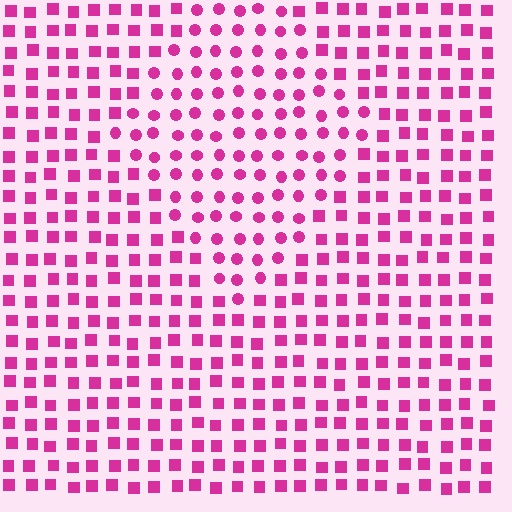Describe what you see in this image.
The image is filled with small magenta elements arranged in a uniform grid. A diamond-shaped region contains circles, while the surrounding area contains squares. The boundary is defined purely by the change in element shape.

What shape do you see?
I see a diamond.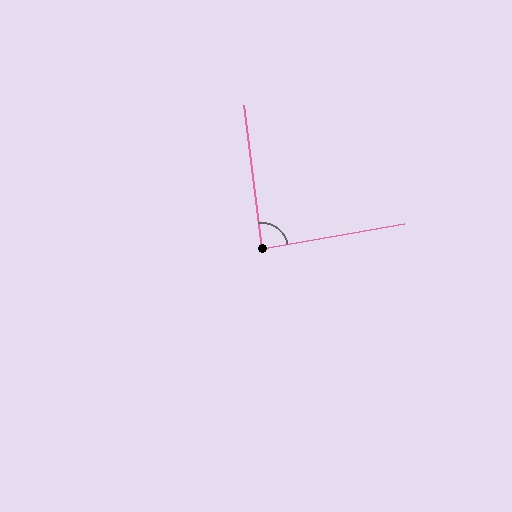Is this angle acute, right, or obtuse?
It is approximately a right angle.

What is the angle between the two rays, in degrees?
Approximately 87 degrees.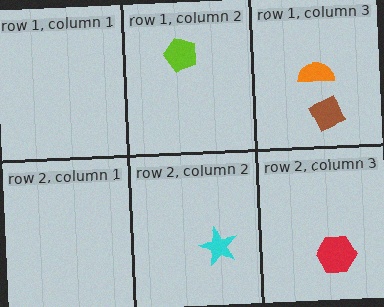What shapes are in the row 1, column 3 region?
The orange semicircle, the brown diamond.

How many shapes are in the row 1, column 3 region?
2.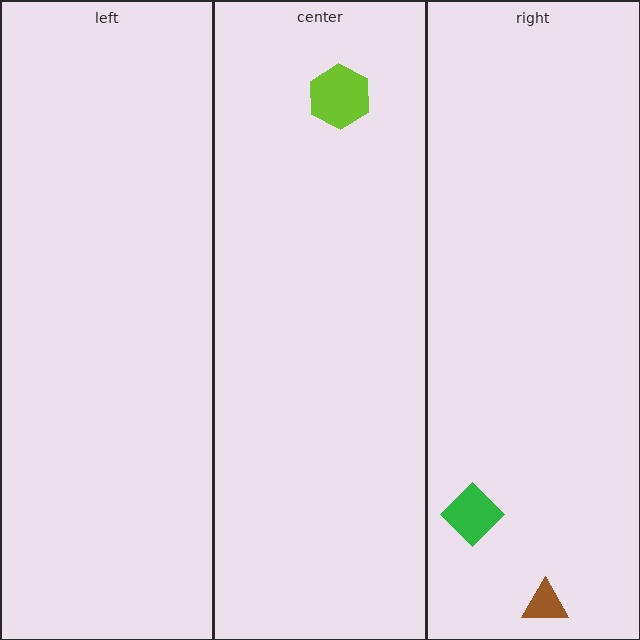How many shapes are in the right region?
2.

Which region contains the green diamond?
The right region.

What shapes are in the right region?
The brown triangle, the green diamond.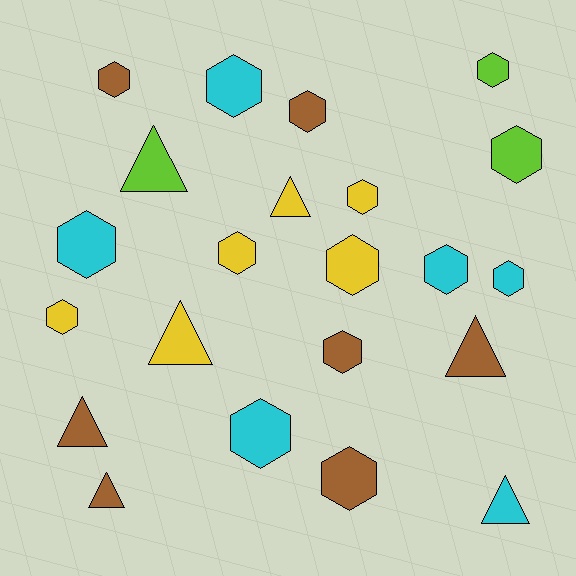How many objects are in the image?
There are 22 objects.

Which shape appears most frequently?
Hexagon, with 15 objects.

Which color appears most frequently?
Brown, with 7 objects.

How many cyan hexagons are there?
There are 5 cyan hexagons.